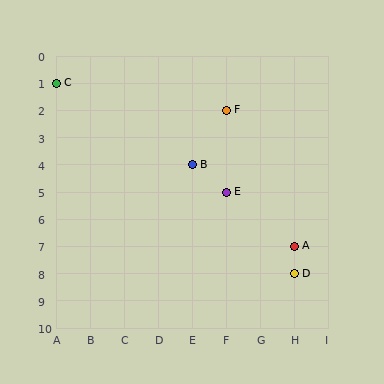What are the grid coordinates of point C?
Point C is at grid coordinates (A, 1).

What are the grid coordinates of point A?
Point A is at grid coordinates (H, 7).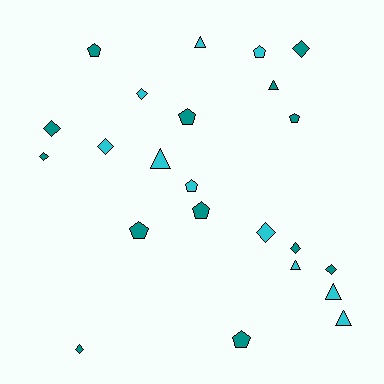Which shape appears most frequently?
Diamond, with 9 objects.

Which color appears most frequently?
Teal, with 13 objects.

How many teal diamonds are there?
There are 6 teal diamonds.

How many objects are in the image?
There are 23 objects.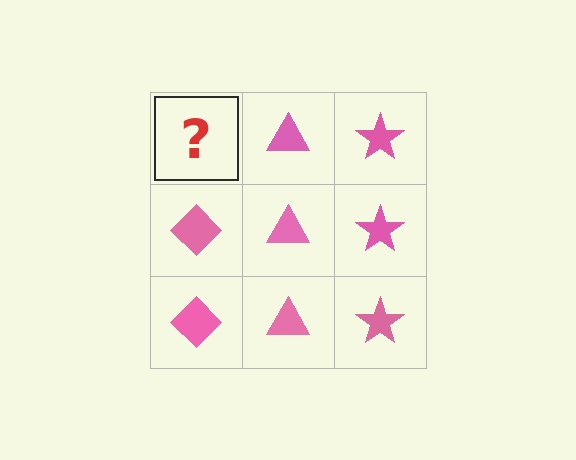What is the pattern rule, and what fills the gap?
The rule is that each column has a consistent shape. The gap should be filled with a pink diamond.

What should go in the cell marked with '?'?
The missing cell should contain a pink diamond.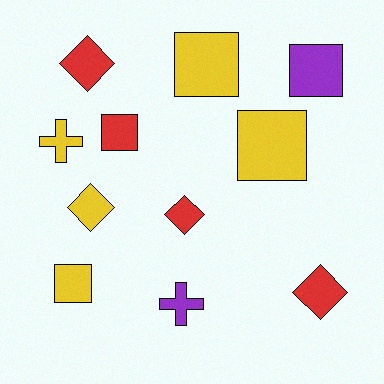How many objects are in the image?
There are 11 objects.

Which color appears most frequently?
Yellow, with 5 objects.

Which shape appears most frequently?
Square, with 5 objects.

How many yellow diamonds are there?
There is 1 yellow diamond.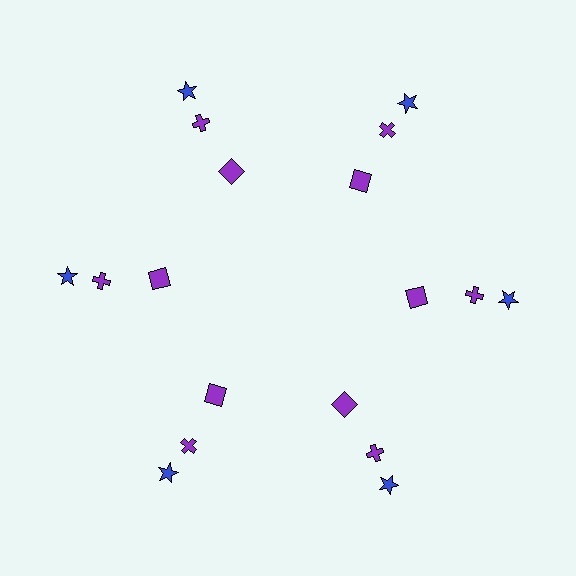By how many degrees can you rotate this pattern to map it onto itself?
The pattern maps onto itself every 60 degrees of rotation.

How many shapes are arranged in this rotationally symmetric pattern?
There are 18 shapes, arranged in 6 groups of 3.